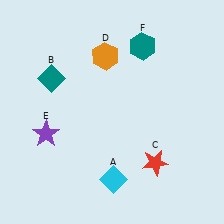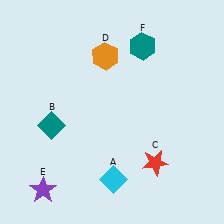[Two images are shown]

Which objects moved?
The objects that moved are: the teal diamond (B), the purple star (E).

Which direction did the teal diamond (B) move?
The teal diamond (B) moved down.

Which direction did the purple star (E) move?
The purple star (E) moved down.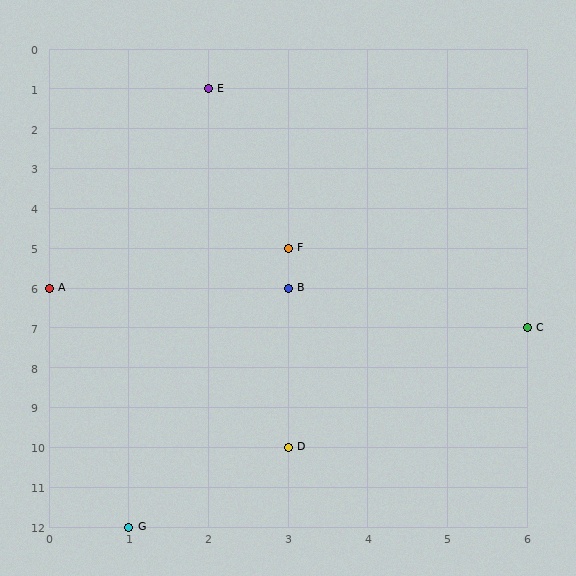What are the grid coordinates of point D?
Point D is at grid coordinates (3, 10).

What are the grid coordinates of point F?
Point F is at grid coordinates (3, 5).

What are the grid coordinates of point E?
Point E is at grid coordinates (2, 1).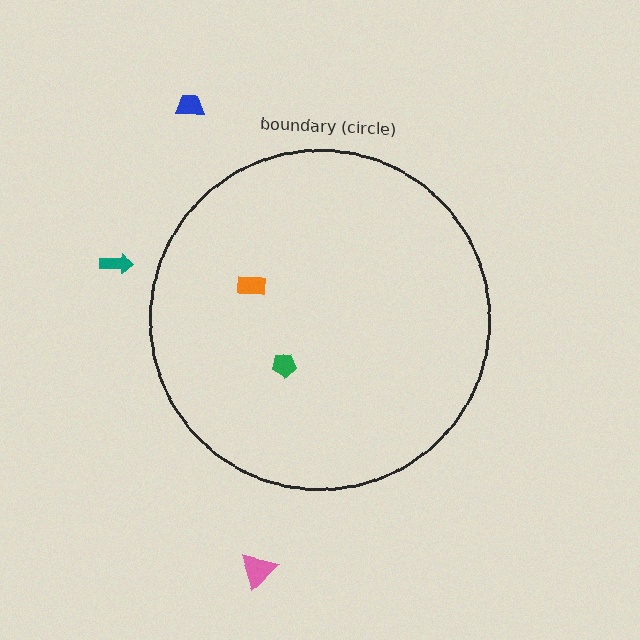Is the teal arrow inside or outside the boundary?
Outside.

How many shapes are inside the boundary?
2 inside, 3 outside.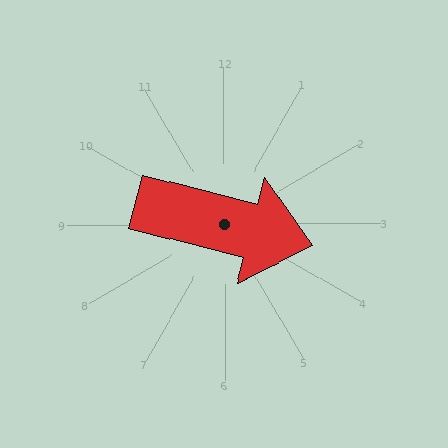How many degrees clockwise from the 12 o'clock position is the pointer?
Approximately 104 degrees.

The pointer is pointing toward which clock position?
Roughly 3 o'clock.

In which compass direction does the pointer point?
East.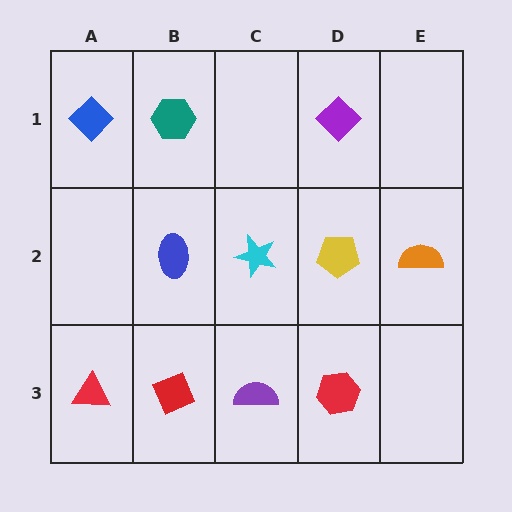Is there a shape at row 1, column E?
No, that cell is empty.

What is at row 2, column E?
An orange semicircle.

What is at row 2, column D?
A yellow pentagon.